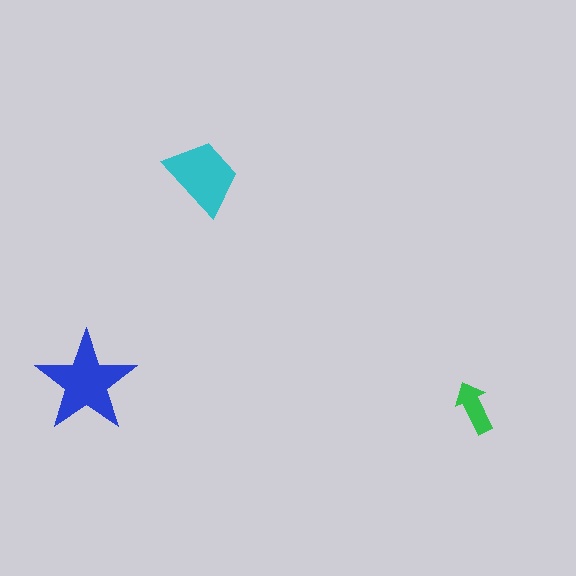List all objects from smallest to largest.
The green arrow, the cyan trapezoid, the blue star.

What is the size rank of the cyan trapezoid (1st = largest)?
2nd.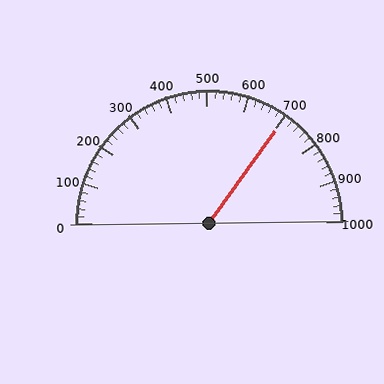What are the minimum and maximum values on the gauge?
The gauge ranges from 0 to 1000.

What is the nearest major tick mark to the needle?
The nearest major tick mark is 700.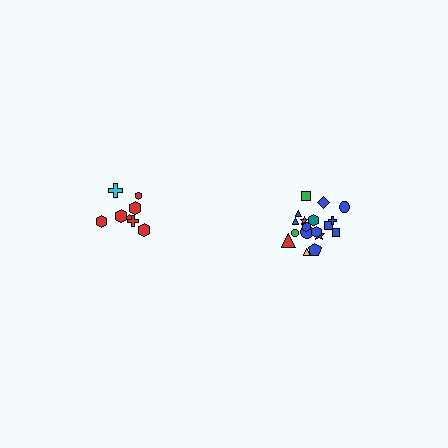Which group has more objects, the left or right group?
The right group.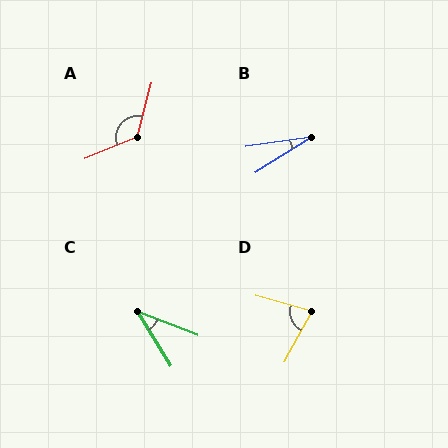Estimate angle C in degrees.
Approximately 37 degrees.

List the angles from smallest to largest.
B (24°), C (37°), D (77°), A (127°).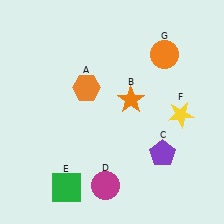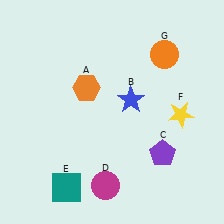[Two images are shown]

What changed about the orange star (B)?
In Image 1, B is orange. In Image 2, it changed to blue.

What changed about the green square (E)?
In Image 1, E is green. In Image 2, it changed to teal.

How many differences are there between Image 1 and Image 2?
There are 2 differences between the two images.